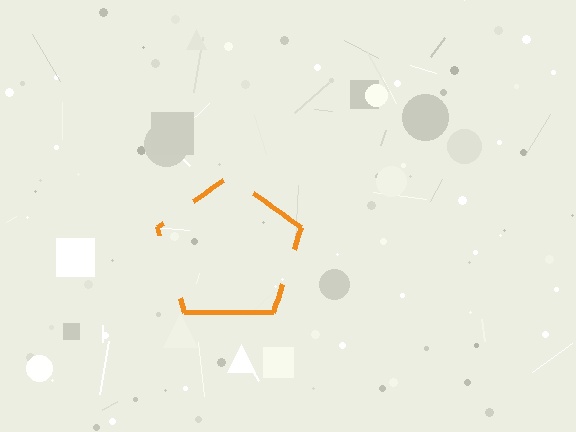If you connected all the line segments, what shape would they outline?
They would outline a pentagon.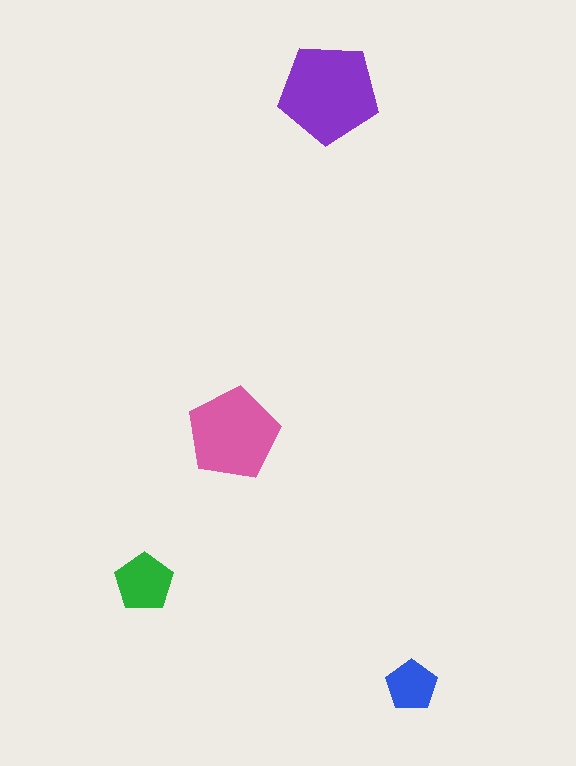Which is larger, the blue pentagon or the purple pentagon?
The purple one.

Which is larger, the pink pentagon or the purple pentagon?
The purple one.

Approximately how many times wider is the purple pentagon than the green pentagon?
About 1.5 times wider.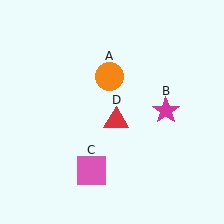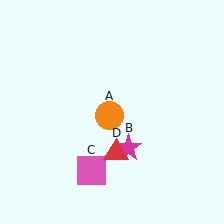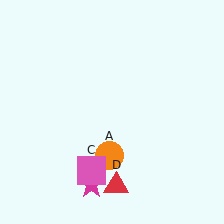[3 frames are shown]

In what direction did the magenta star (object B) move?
The magenta star (object B) moved down and to the left.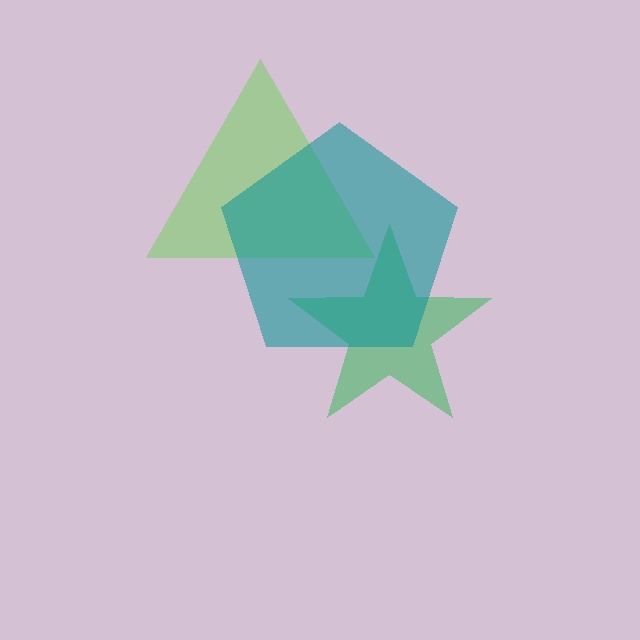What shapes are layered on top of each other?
The layered shapes are: a green star, a lime triangle, a teal pentagon.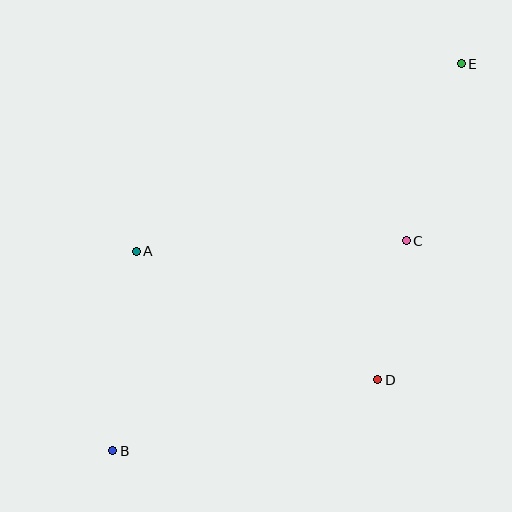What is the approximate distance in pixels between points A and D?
The distance between A and D is approximately 273 pixels.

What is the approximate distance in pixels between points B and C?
The distance between B and C is approximately 361 pixels.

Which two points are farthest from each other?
Points B and E are farthest from each other.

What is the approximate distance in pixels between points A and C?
The distance between A and C is approximately 270 pixels.